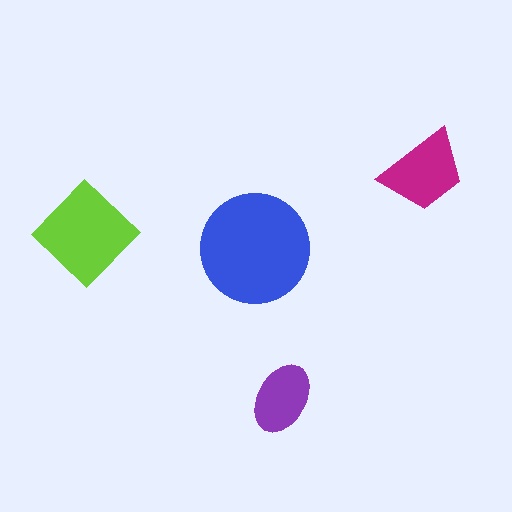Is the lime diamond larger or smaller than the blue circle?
Smaller.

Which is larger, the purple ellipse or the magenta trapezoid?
The magenta trapezoid.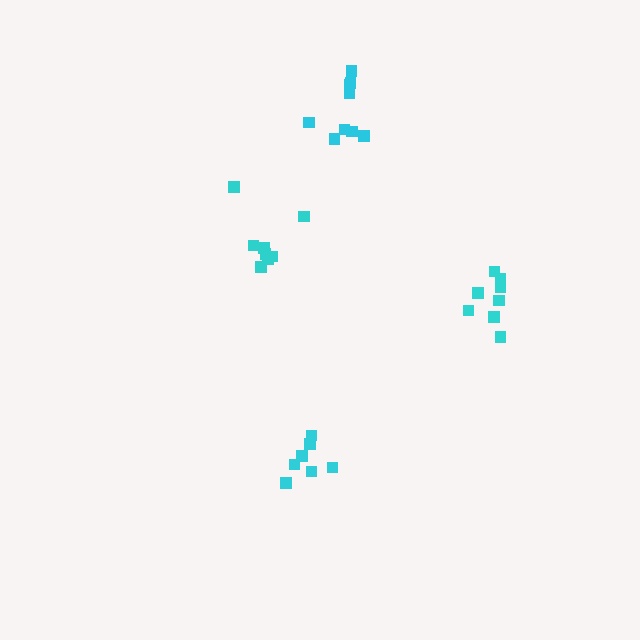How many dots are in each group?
Group 1: 9 dots, Group 2: 7 dots, Group 3: 8 dots, Group 4: 8 dots (32 total).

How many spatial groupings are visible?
There are 4 spatial groupings.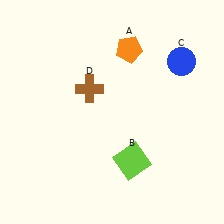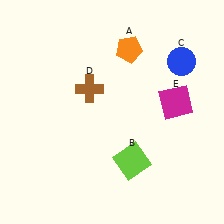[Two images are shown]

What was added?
A magenta square (E) was added in Image 2.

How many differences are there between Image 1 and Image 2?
There is 1 difference between the two images.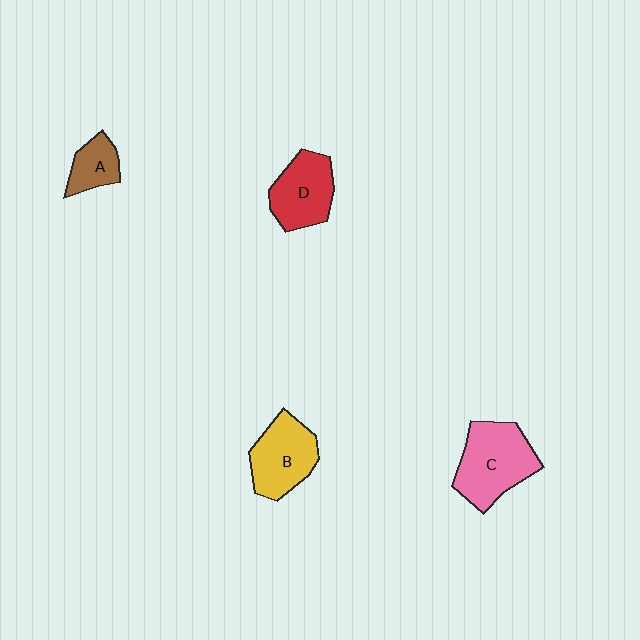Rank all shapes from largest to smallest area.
From largest to smallest: C (pink), B (yellow), D (red), A (brown).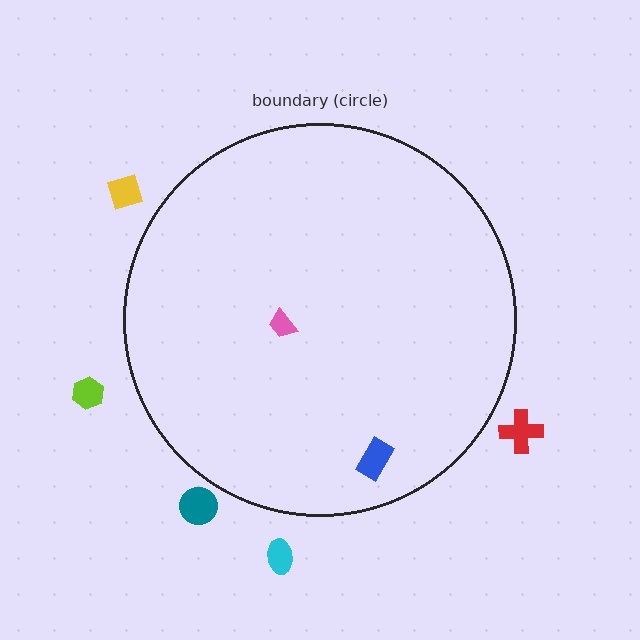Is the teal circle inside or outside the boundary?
Outside.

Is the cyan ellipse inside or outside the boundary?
Outside.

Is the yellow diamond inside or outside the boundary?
Outside.